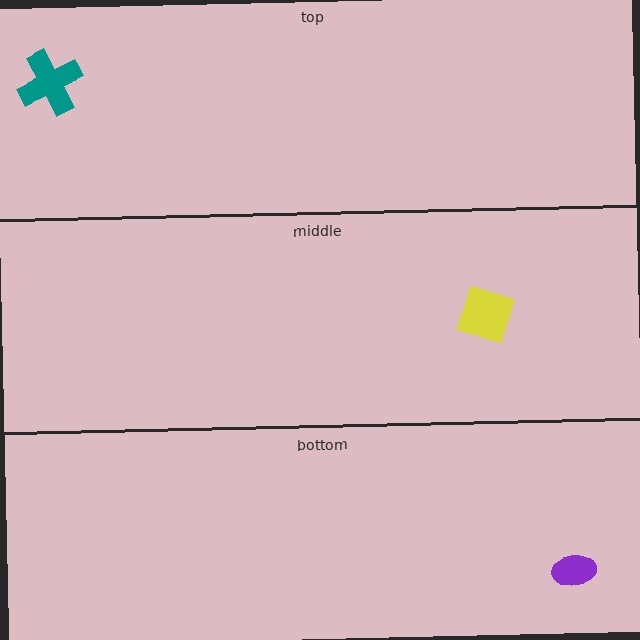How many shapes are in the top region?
1.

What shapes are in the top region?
The teal cross.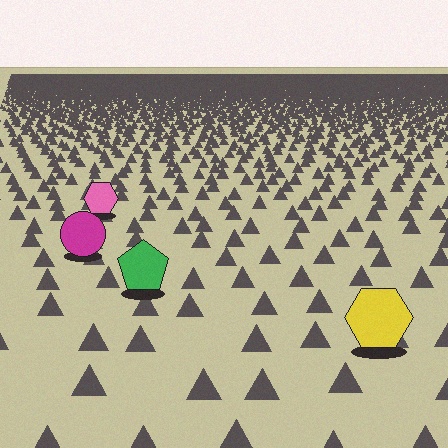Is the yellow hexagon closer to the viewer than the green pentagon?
Yes. The yellow hexagon is closer — you can tell from the texture gradient: the ground texture is coarser near it.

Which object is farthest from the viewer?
The pink hexagon is farthest from the viewer. It appears smaller and the ground texture around it is denser.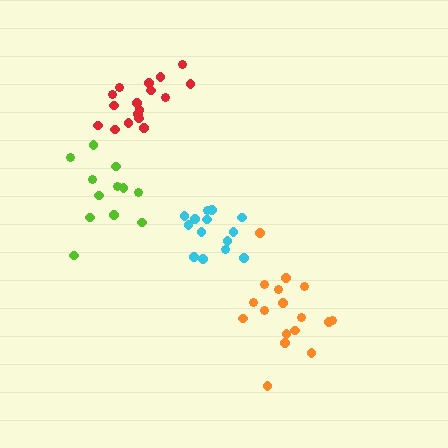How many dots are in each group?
Group 1: 14 dots, Group 2: 12 dots, Group 3: 17 dots, Group 4: 17 dots (60 total).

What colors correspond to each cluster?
The clusters are colored: cyan, lime, orange, red.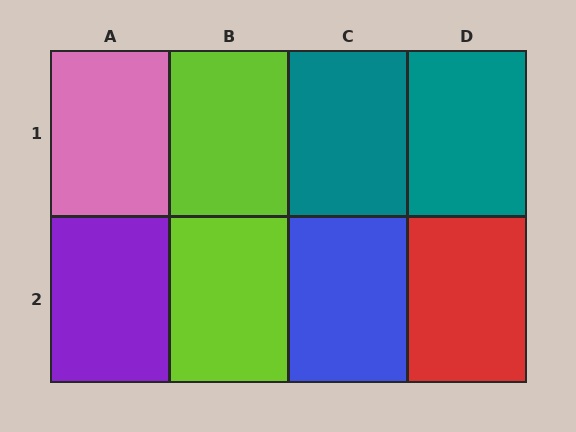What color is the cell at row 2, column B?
Lime.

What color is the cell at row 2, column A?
Purple.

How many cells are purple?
1 cell is purple.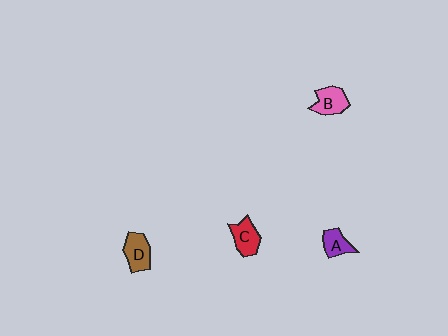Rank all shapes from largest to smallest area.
From largest to smallest: D (brown), C (red), B (pink), A (purple).